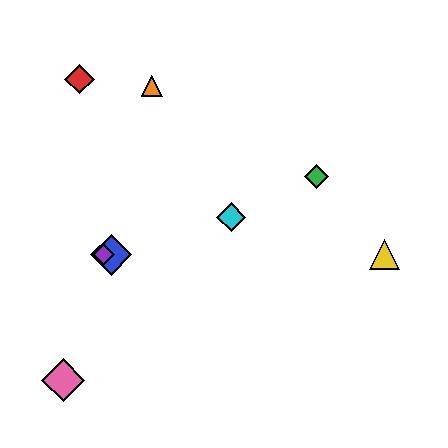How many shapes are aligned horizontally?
3 shapes (the blue diamond, the yellow triangle, the purple diamond) are aligned horizontally.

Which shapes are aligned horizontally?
The blue diamond, the yellow triangle, the purple diamond are aligned horizontally.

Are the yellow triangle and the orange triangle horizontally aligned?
No, the yellow triangle is at y≈255 and the orange triangle is at y≈86.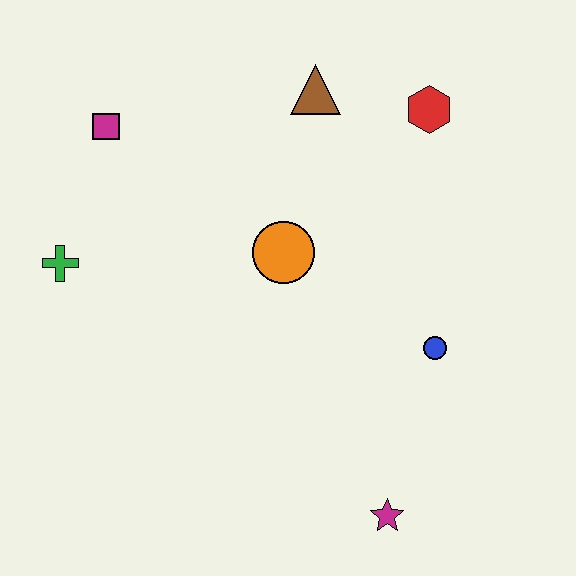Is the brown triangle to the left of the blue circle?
Yes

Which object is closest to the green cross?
The magenta square is closest to the green cross.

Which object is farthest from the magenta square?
The magenta star is farthest from the magenta square.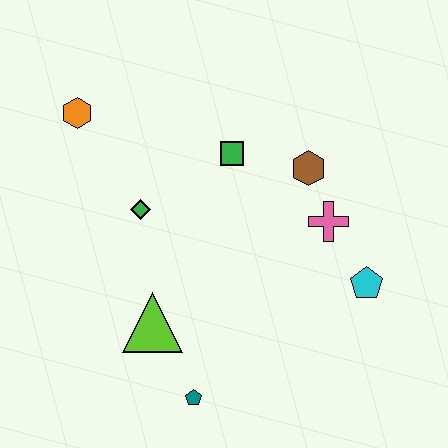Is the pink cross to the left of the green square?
No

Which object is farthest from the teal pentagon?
The orange hexagon is farthest from the teal pentagon.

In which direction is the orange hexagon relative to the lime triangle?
The orange hexagon is above the lime triangle.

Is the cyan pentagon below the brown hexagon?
Yes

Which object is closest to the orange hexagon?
The green diamond is closest to the orange hexagon.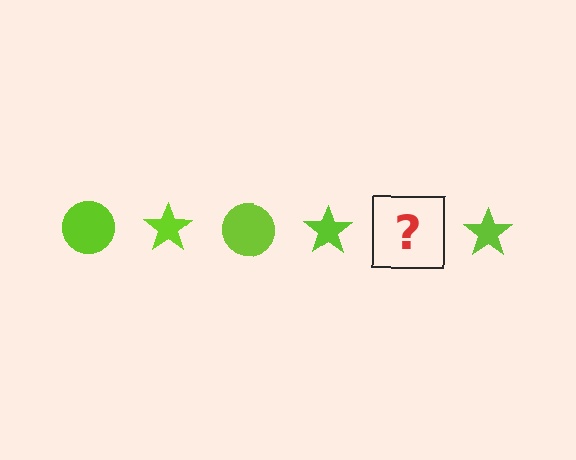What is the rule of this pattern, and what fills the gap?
The rule is that the pattern cycles through circle, star shapes in lime. The gap should be filled with a lime circle.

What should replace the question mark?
The question mark should be replaced with a lime circle.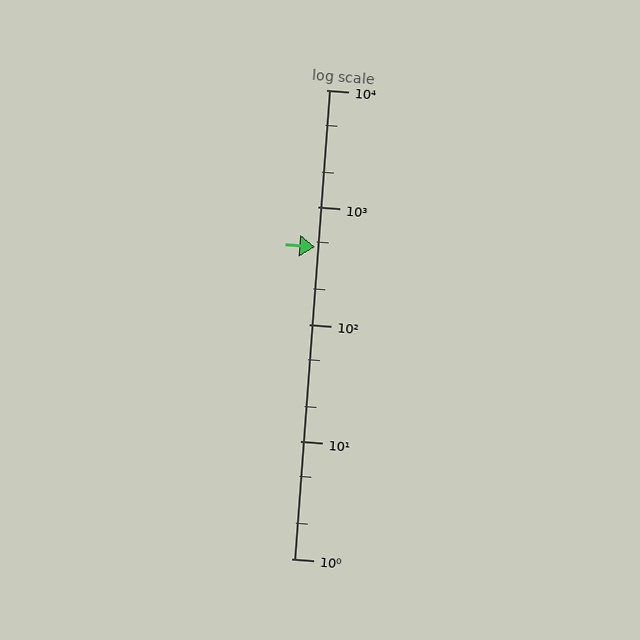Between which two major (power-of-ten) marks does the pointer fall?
The pointer is between 100 and 1000.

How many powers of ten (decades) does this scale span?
The scale spans 4 decades, from 1 to 10000.